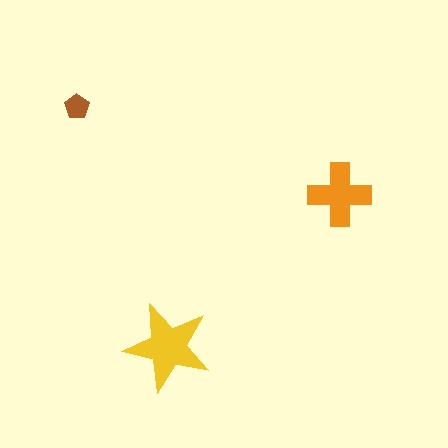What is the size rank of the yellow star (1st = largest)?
1st.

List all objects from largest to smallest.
The yellow star, the orange cross, the brown pentagon.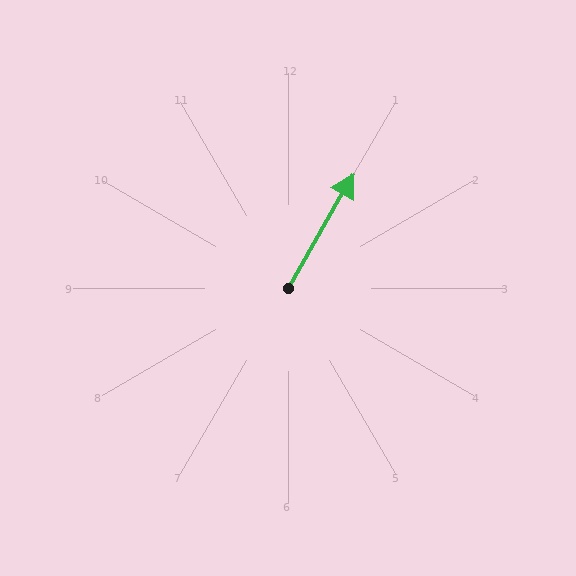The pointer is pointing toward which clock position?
Roughly 1 o'clock.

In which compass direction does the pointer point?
Northeast.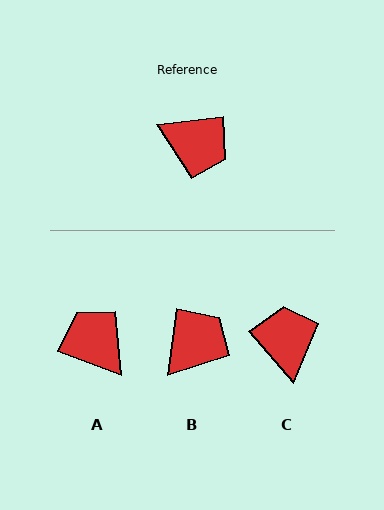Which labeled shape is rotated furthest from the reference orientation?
A, about 152 degrees away.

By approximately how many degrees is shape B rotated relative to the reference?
Approximately 75 degrees counter-clockwise.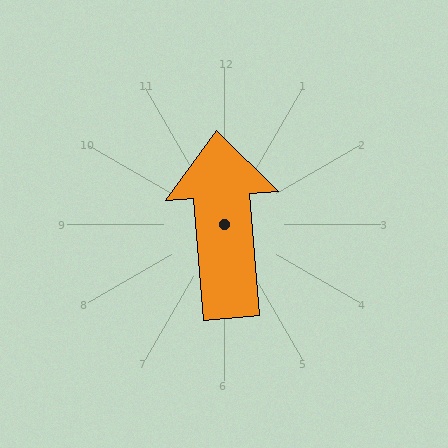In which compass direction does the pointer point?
North.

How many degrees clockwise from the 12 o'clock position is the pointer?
Approximately 355 degrees.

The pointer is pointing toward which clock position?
Roughly 12 o'clock.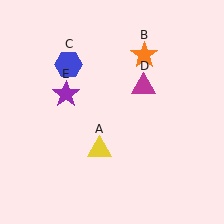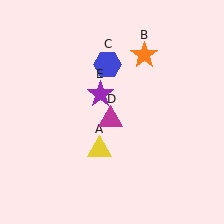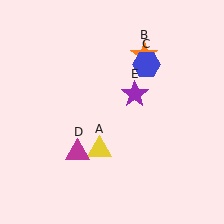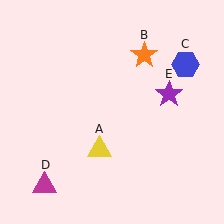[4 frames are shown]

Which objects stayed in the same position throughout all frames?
Yellow triangle (object A) and orange star (object B) remained stationary.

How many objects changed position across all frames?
3 objects changed position: blue hexagon (object C), magenta triangle (object D), purple star (object E).